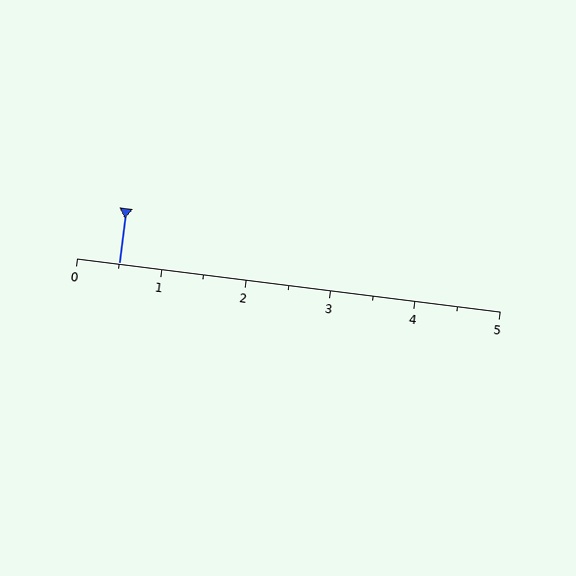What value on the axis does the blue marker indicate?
The marker indicates approximately 0.5.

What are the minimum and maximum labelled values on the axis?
The axis runs from 0 to 5.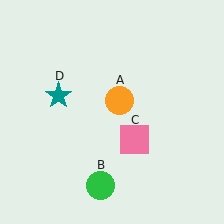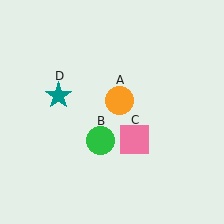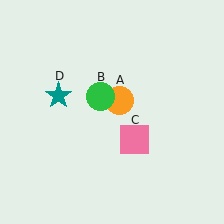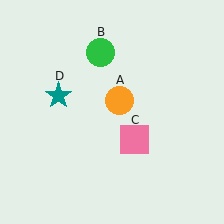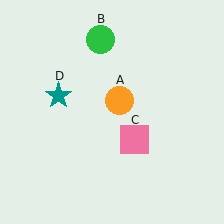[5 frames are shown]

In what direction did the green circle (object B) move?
The green circle (object B) moved up.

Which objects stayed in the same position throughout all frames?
Orange circle (object A) and pink square (object C) and teal star (object D) remained stationary.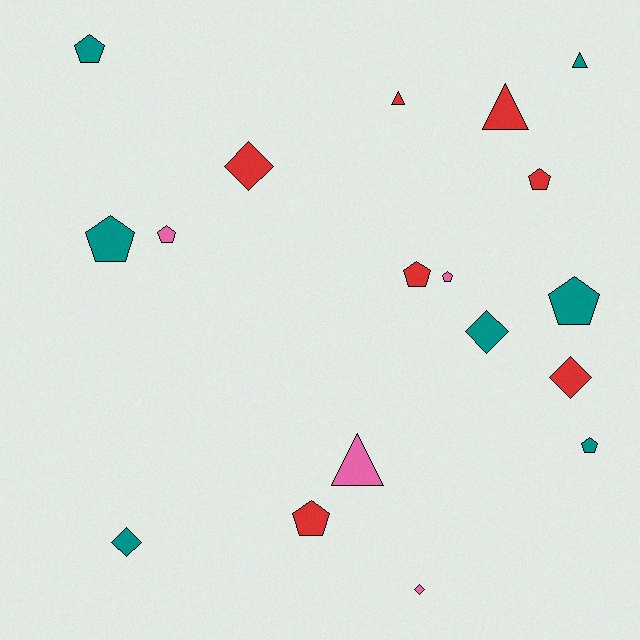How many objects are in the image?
There are 18 objects.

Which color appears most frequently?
Teal, with 7 objects.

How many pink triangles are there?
There is 1 pink triangle.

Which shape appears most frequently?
Pentagon, with 9 objects.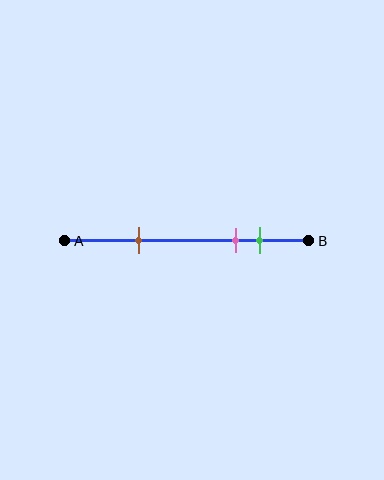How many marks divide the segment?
There are 3 marks dividing the segment.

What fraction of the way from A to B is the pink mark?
The pink mark is approximately 70% (0.7) of the way from A to B.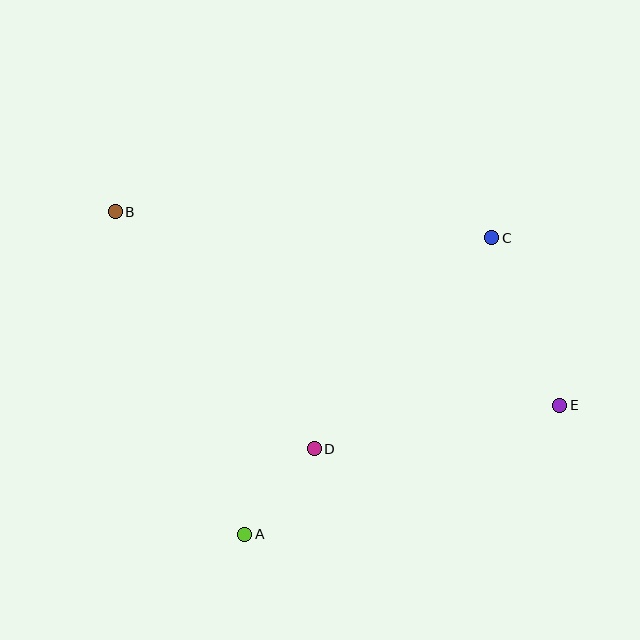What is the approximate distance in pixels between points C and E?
The distance between C and E is approximately 181 pixels.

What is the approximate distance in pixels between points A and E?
The distance between A and E is approximately 340 pixels.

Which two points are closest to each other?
Points A and D are closest to each other.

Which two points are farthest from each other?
Points B and E are farthest from each other.